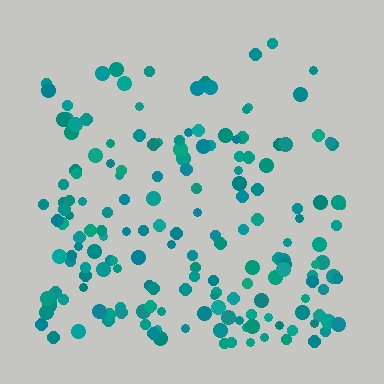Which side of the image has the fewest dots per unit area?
The top.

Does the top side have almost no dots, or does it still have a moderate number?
Still a moderate number, just noticeably fewer than the bottom.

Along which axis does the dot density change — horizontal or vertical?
Vertical.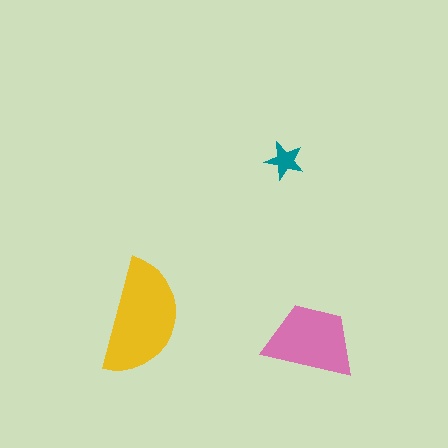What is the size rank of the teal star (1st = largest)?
3rd.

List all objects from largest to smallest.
The yellow semicircle, the pink trapezoid, the teal star.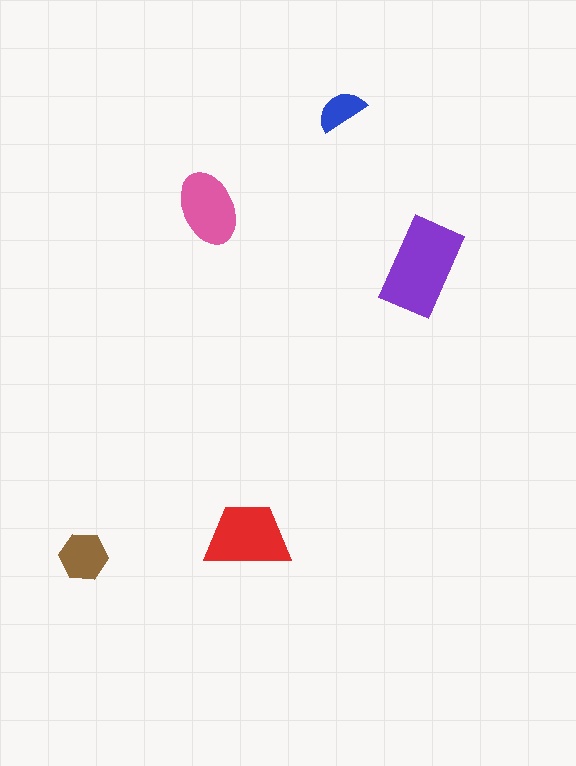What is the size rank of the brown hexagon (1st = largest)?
4th.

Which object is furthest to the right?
The purple rectangle is rightmost.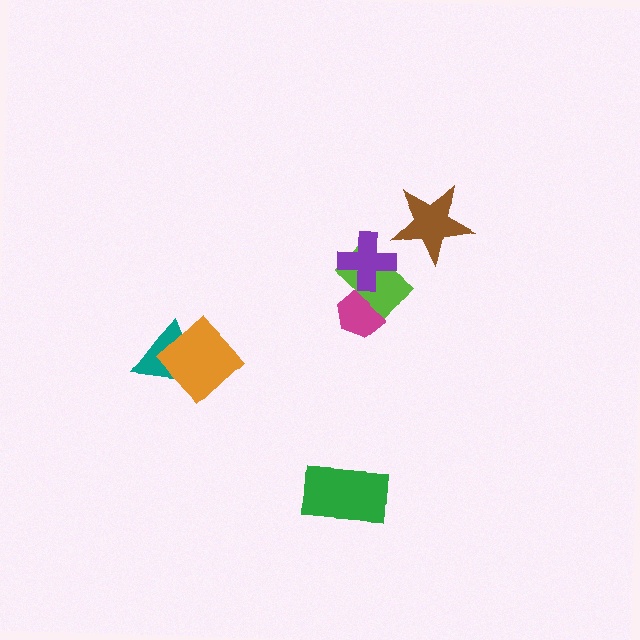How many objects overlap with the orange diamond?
1 object overlaps with the orange diamond.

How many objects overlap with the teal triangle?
1 object overlaps with the teal triangle.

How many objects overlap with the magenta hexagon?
1 object overlaps with the magenta hexagon.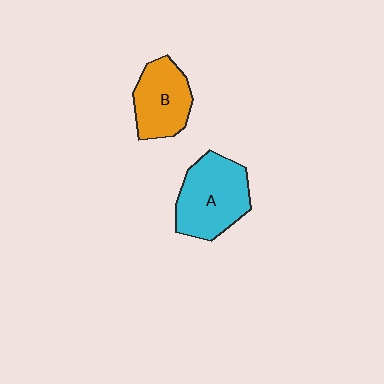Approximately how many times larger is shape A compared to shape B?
Approximately 1.3 times.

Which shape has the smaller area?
Shape B (orange).